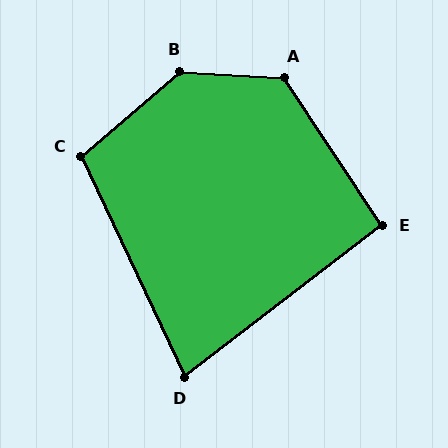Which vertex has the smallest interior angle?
D, at approximately 78 degrees.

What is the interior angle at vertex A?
Approximately 127 degrees (obtuse).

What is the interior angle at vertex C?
Approximately 105 degrees (obtuse).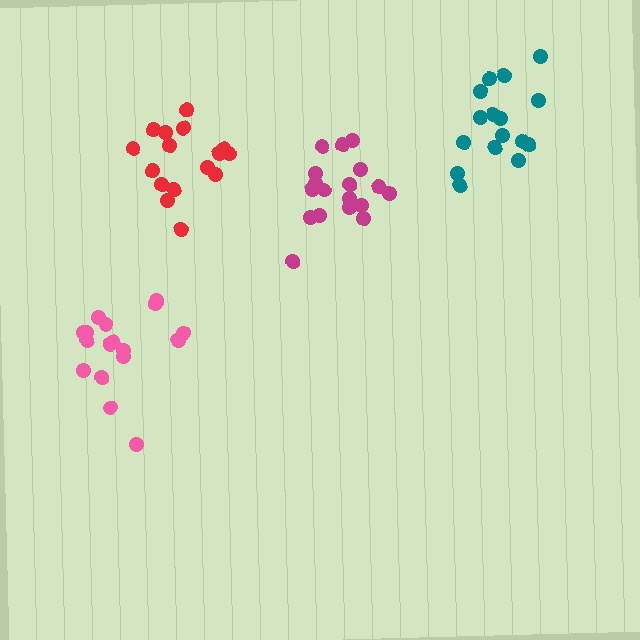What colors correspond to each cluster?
The clusters are colored: magenta, teal, red, pink.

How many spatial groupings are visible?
There are 4 spatial groupings.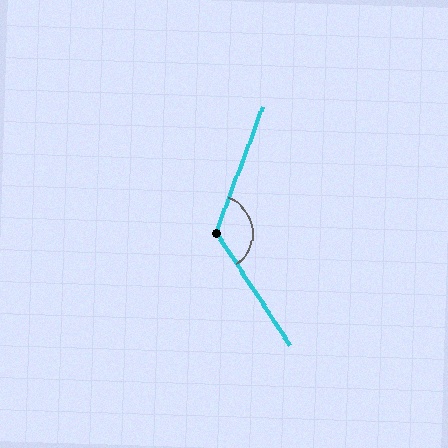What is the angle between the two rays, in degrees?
Approximately 126 degrees.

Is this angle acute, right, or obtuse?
It is obtuse.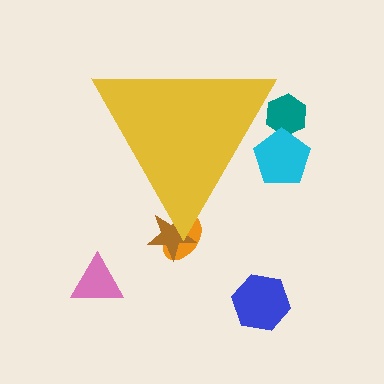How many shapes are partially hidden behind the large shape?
4 shapes are partially hidden.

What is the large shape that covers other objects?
A yellow triangle.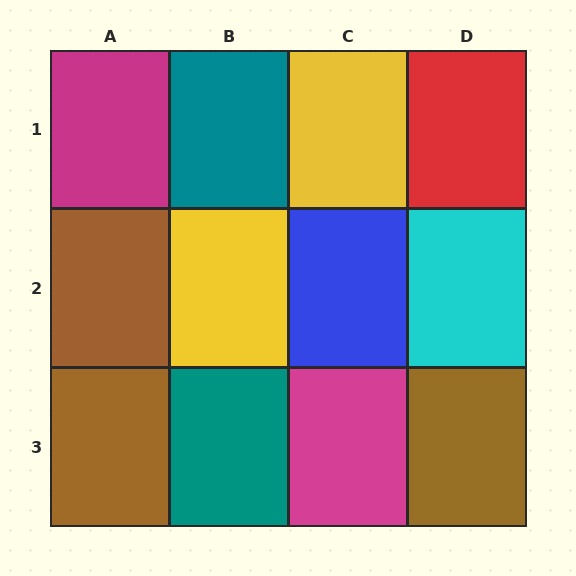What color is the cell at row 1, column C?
Yellow.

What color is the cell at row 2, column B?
Yellow.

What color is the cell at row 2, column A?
Brown.